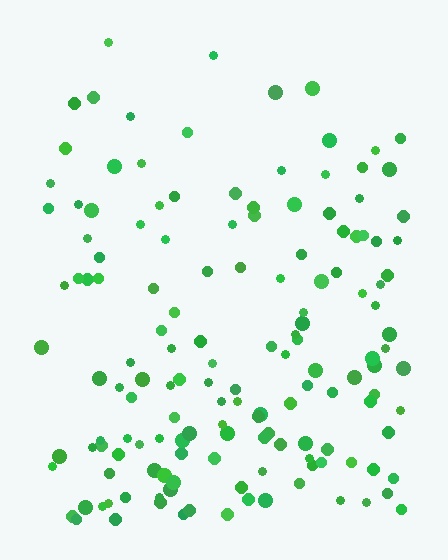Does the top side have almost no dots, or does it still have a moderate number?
Still a moderate number, just noticeably fewer than the bottom.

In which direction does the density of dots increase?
From top to bottom, with the bottom side densest.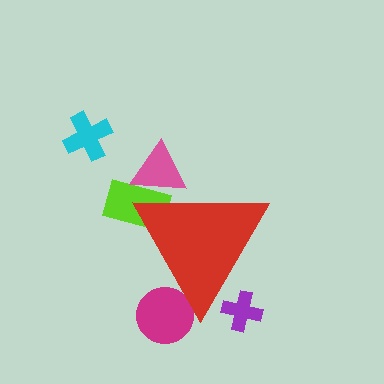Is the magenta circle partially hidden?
Yes, the magenta circle is partially hidden behind the red triangle.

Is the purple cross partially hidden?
Yes, the purple cross is partially hidden behind the red triangle.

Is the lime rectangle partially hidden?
Yes, the lime rectangle is partially hidden behind the red triangle.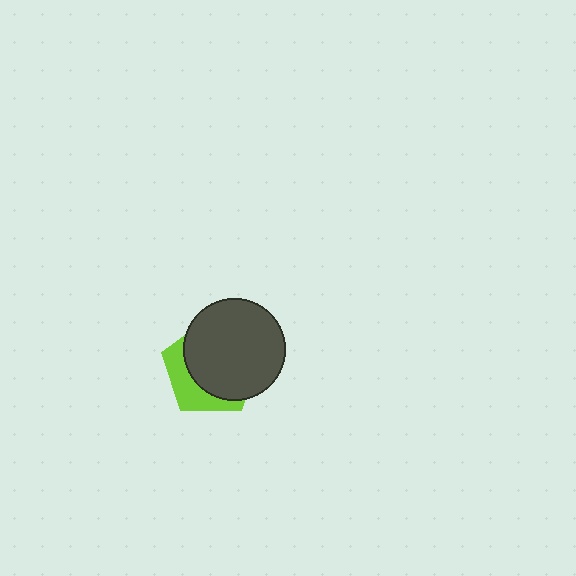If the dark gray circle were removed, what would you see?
You would see the complete lime pentagon.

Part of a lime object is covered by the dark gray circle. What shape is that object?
It is a pentagon.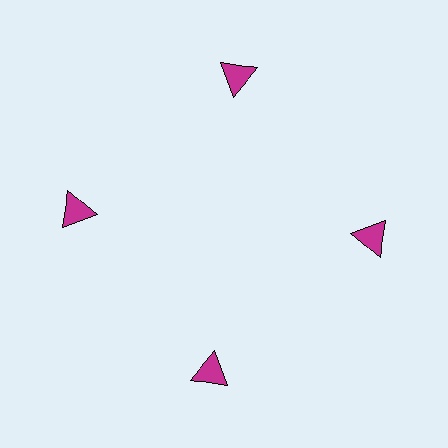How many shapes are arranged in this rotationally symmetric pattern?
There are 4 shapes, arranged in 4 groups of 1.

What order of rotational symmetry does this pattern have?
This pattern has 4-fold rotational symmetry.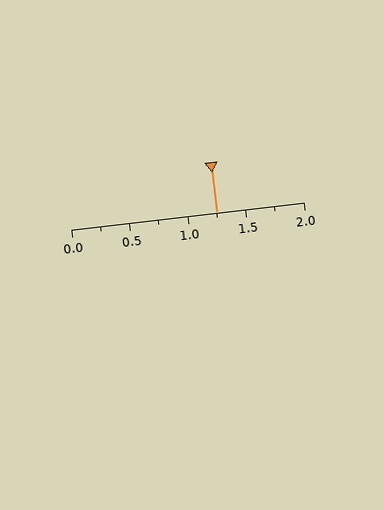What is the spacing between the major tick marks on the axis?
The major ticks are spaced 0.5 apart.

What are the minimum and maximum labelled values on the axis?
The axis runs from 0.0 to 2.0.